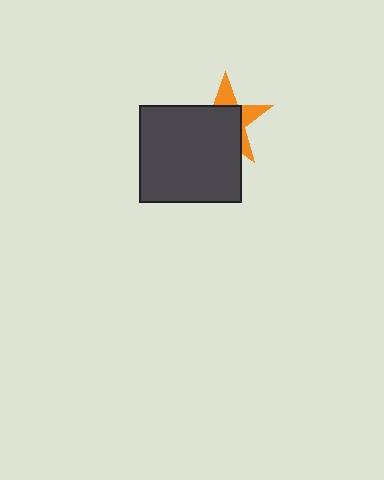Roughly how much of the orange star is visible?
A small part of it is visible (roughly 35%).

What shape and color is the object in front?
The object in front is a dark gray rectangle.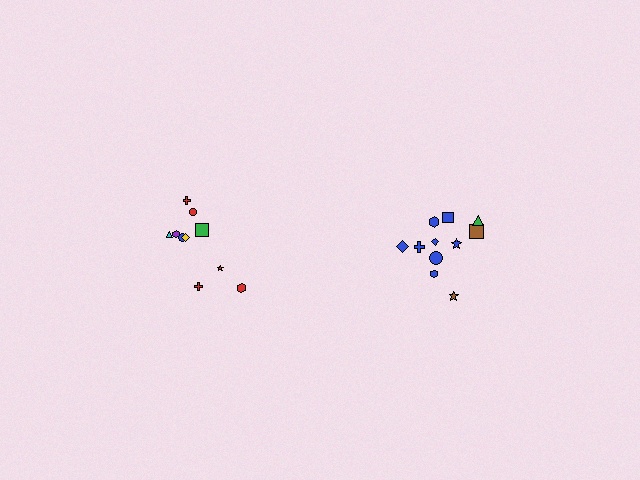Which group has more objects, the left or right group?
The right group.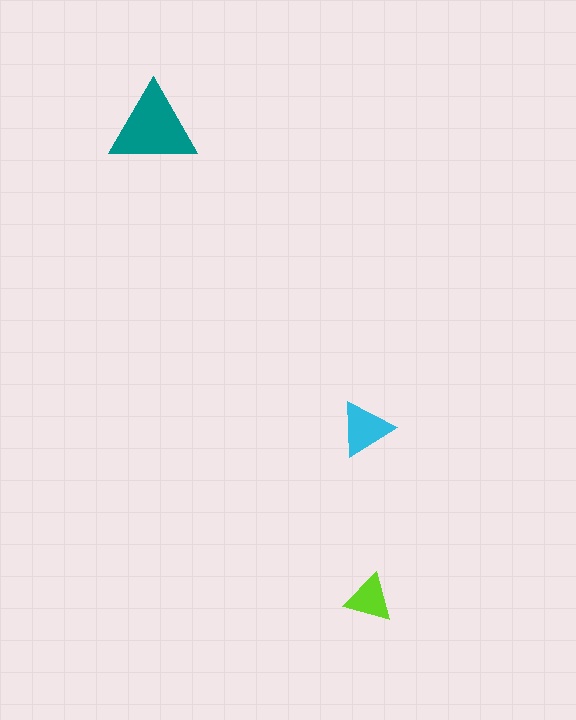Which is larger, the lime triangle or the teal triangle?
The teal one.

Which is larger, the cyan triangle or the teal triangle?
The teal one.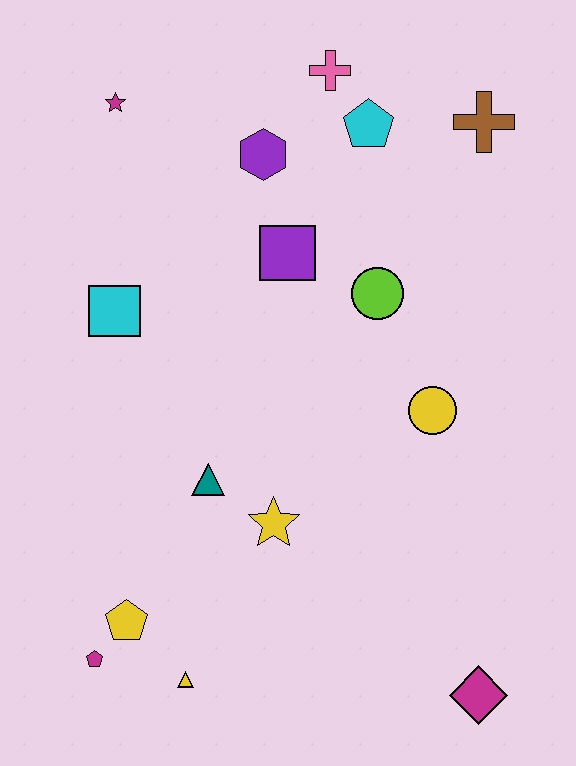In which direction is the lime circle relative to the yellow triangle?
The lime circle is above the yellow triangle.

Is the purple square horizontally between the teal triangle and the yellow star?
No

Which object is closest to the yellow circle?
The lime circle is closest to the yellow circle.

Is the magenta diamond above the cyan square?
No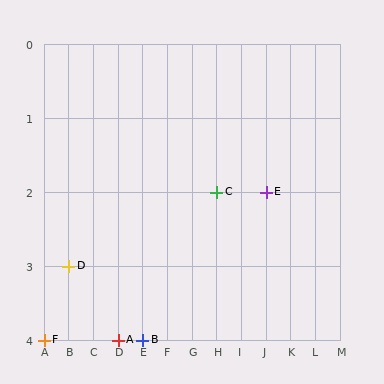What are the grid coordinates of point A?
Point A is at grid coordinates (D, 4).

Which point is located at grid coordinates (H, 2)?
Point C is at (H, 2).